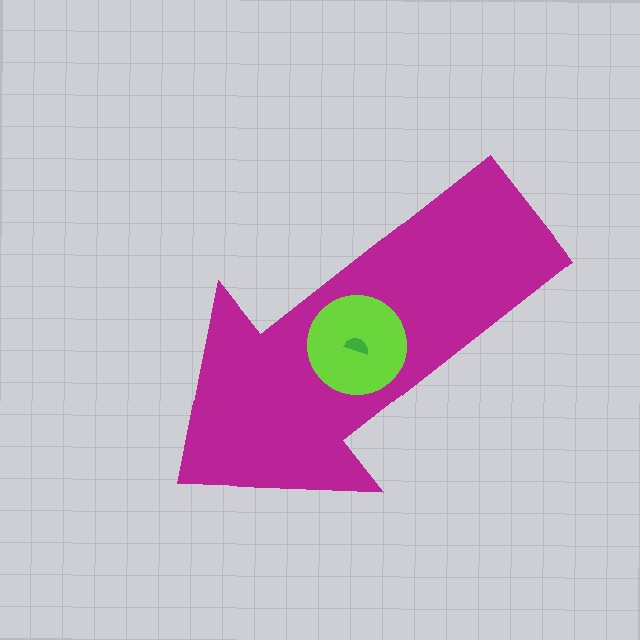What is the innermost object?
The green semicircle.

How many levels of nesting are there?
3.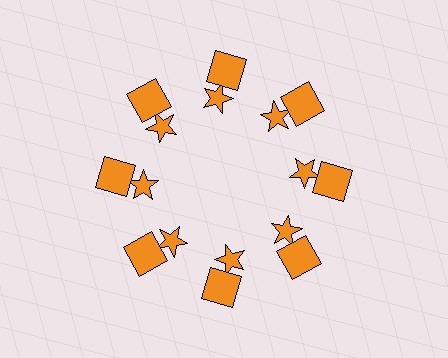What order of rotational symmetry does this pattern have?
This pattern has 8-fold rotational symmetry.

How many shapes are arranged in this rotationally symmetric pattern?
There are 16 shapes, arranged in 8 groups of 2.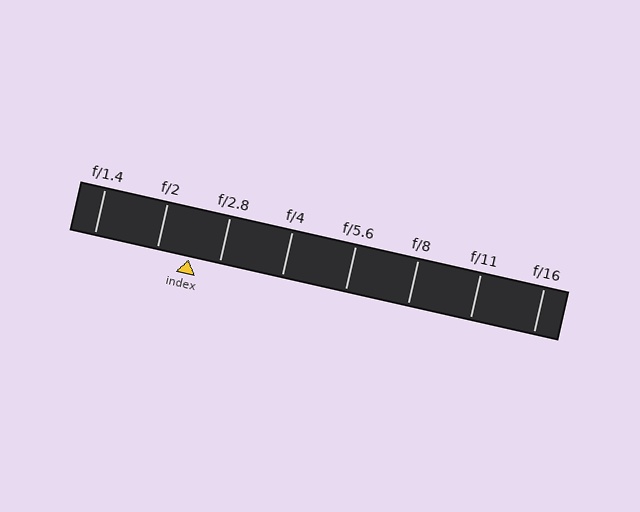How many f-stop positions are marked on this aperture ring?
There are 8 f-stop positions marked.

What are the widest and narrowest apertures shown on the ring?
The widest aperture shown is f/1.4 and the narrowest is f/16.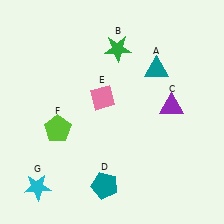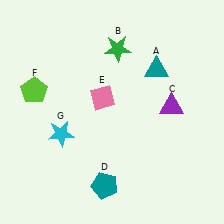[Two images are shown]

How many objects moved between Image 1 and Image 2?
2 objects moved between the two images.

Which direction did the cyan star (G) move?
The cyan star (G) moved up.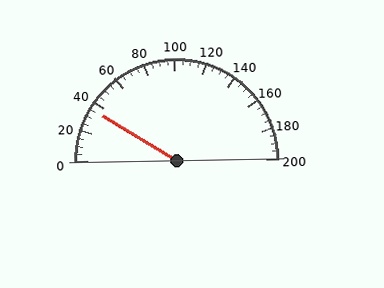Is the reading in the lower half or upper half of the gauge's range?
The reading is in the lower half of the range (0 to 200).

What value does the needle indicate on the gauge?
The needle indicates approximately 35.